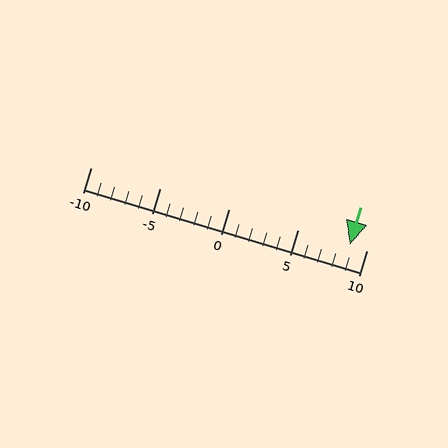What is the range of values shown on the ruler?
The ruler shows values from -10 to 10.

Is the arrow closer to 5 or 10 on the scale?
The arrow is closer to 10.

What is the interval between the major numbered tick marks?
The major tick marks are spaced 5 units apart.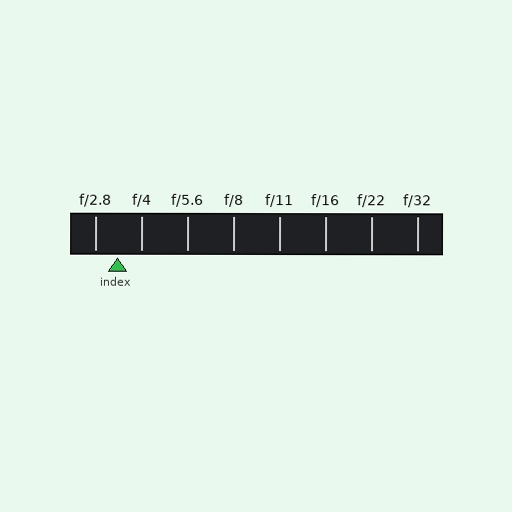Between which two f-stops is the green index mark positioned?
The index mark is between f/2.8 and f/4.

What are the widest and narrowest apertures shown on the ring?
The widest aperture shown is f/2.8 and the narrowest is f/32.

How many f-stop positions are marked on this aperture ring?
There are 8 f-stop positions marked.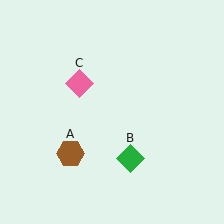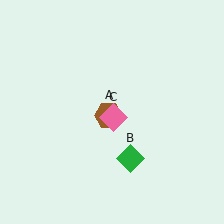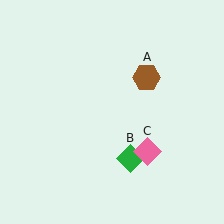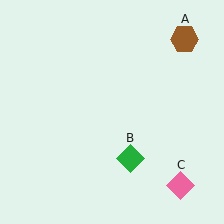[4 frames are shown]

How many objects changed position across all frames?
2 objects changed position: brown hexagon (object A), pink diamond (object C).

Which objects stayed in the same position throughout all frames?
Green diamond (object B) remained stationary.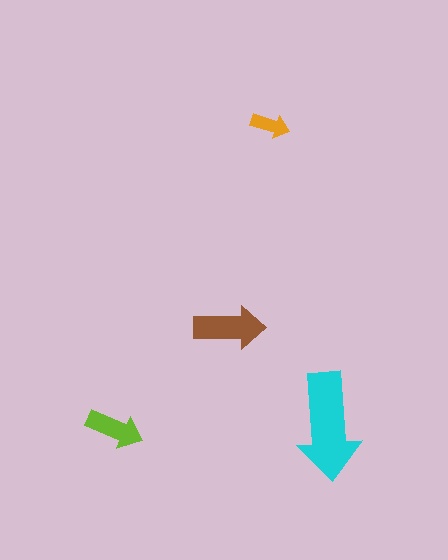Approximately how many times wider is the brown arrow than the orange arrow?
About 2 times wider.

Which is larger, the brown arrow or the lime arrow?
The brown one.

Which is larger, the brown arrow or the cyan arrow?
The cyan one.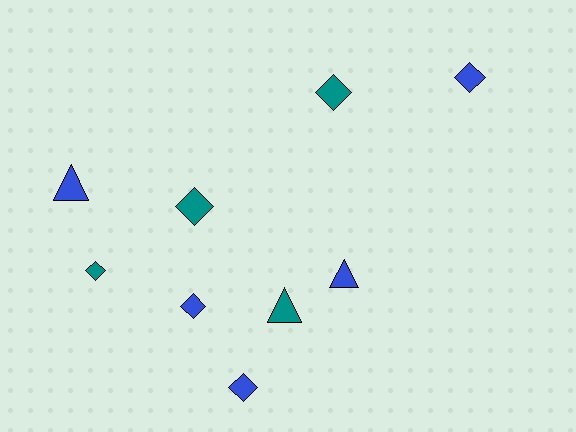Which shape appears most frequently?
Diamond, with 6 objects.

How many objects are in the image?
There are 9 objects.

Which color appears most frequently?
Blue, with 5 objects.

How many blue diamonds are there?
There are 3 blue diamonds.